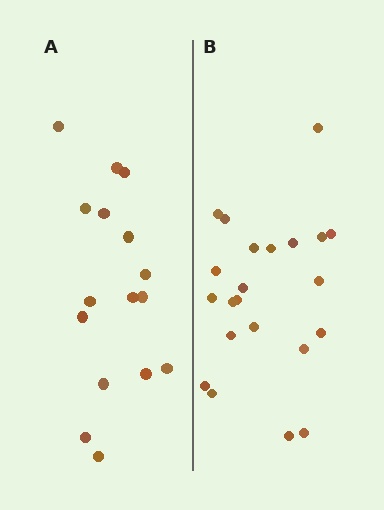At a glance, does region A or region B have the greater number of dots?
Region B (the right region) has more dots.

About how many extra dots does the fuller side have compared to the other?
Region B has about 6 more dots than region A.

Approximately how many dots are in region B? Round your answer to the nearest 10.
About 20 dots. (The exact count is 22, which rounds to 20.)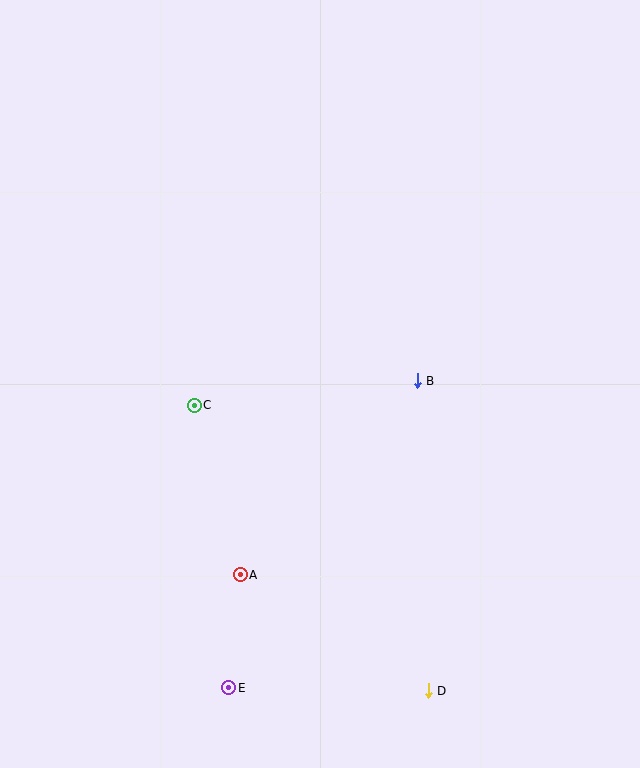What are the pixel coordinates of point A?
Point A is at (240, 575).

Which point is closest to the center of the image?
Point B at (417, 381) is closest to the center.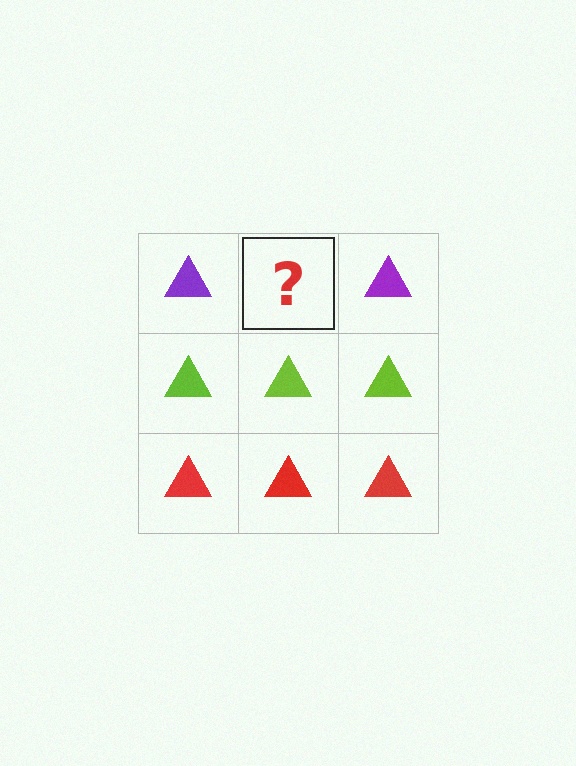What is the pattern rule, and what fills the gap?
The rule is that each row has a consistent color. The gap should be filled with a purple triangle.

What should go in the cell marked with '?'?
The missing cell should contain a purple triangle.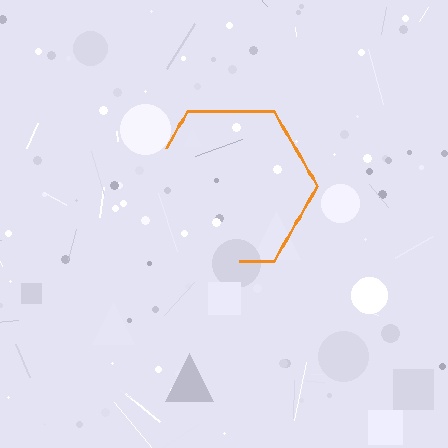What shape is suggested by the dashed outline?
The dashed outline suggests a hexagon.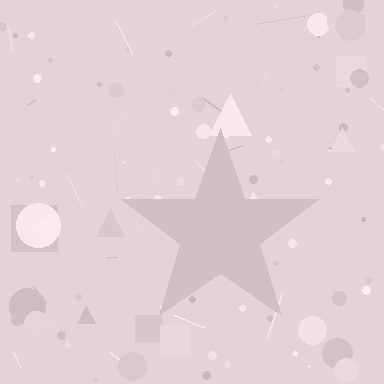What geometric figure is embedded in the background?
A star is embedded in the background.